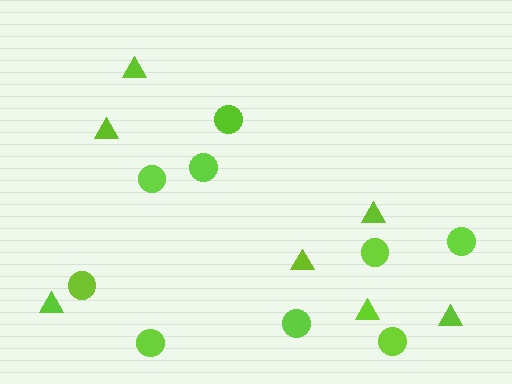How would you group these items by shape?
There are 2 groups: one group of circles (9) and one group of triangles (7).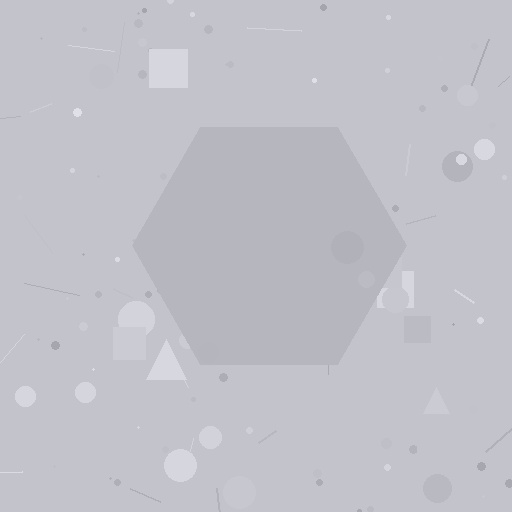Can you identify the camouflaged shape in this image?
The camouflaged shape is a hexagon.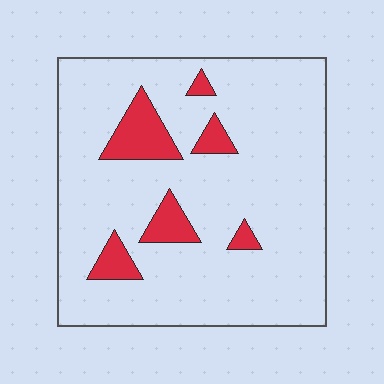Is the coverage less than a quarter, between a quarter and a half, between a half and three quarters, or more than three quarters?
Less than a quarter.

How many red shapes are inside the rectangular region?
6.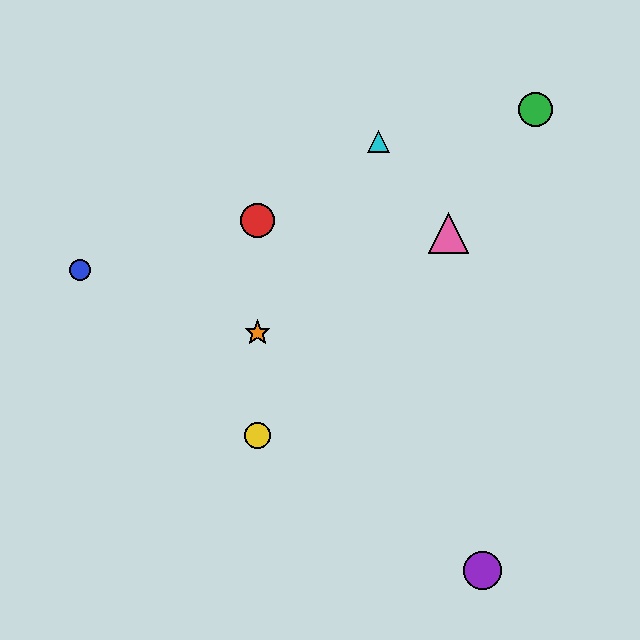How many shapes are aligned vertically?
3 shapes (the red circle, the yellow circle, the orange star) are aligned vertically.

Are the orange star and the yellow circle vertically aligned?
Yes, both are at x≈258.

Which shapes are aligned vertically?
The red circle, the yellow circle, the orange star are aligned vertically.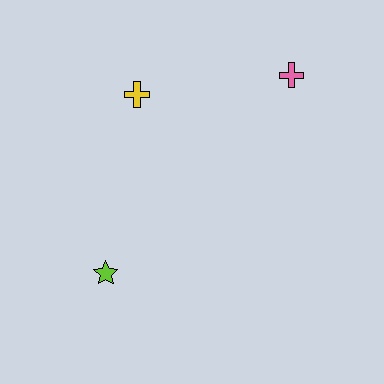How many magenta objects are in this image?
There are no magenta objects.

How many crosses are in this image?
There are 2 crosses.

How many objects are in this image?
There are 3 objects.